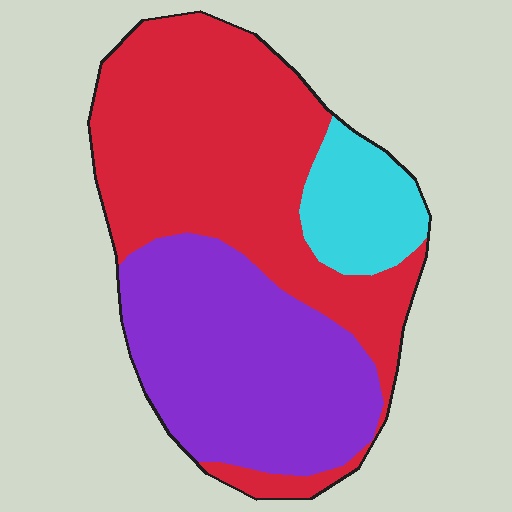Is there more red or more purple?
Red.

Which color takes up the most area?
Red, at roughly 50%.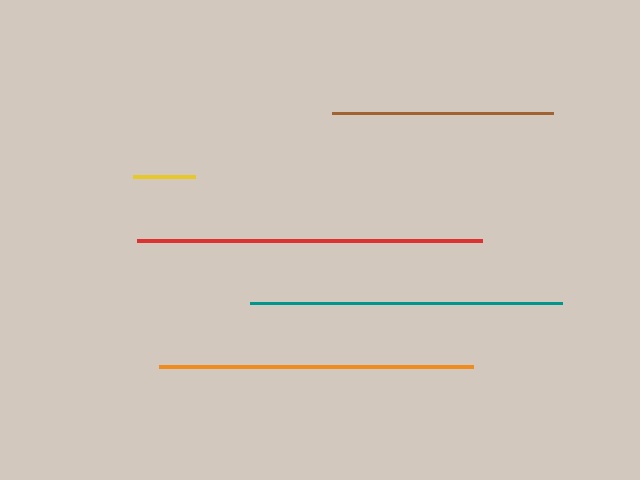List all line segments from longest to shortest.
From longest to shortest: red, orange, teal, brown, yellow.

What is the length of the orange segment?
The orange segment is approximately 314 pixels long.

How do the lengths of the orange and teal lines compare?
The orange and teal lines are approximately the same length.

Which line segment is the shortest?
The yellow line is the shortest at approximately 63 pixels.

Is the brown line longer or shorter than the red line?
The red line is longer than the brown line.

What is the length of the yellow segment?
The yellow segment is approximately 63 pixels long.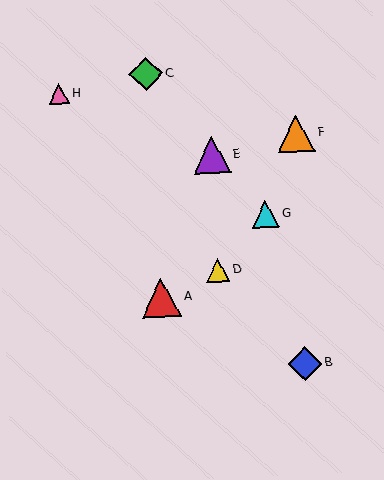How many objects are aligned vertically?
2 objects (D, E) are aligned vertically.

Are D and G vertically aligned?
No, D is at x≈218 and G is at x≈266.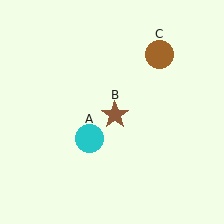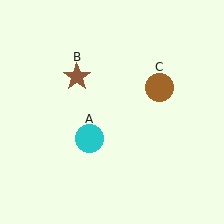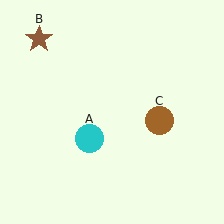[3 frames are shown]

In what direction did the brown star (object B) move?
The brown star (object B) moved up and to the left.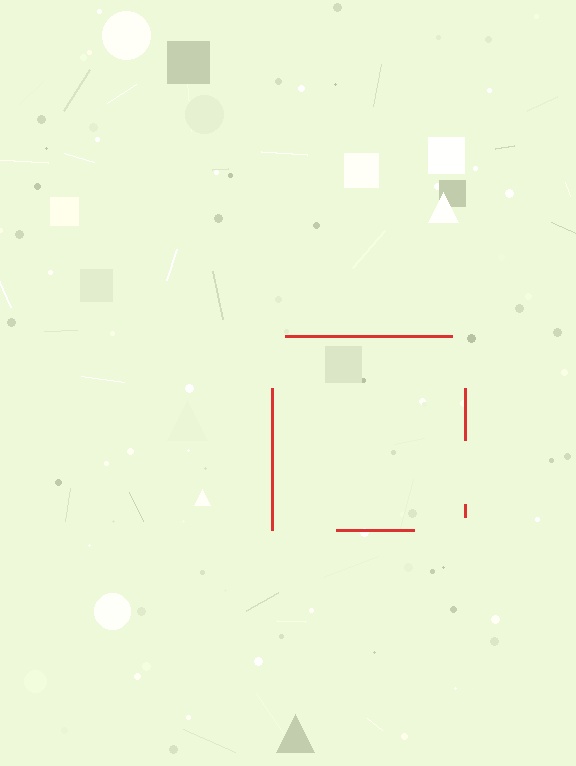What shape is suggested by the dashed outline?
The dashed outline suggests a square.